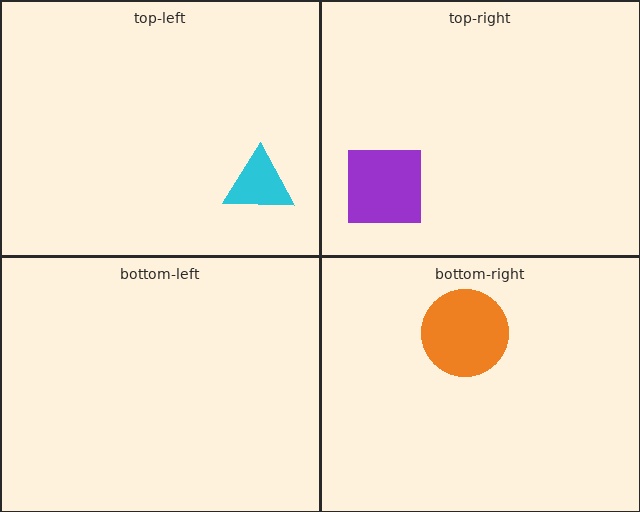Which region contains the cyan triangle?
The top-left region.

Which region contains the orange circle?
The bottom-right region.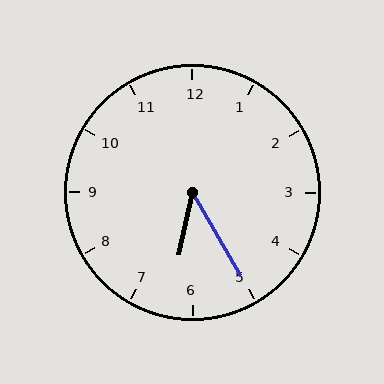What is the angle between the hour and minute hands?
Approximately 42 degrees.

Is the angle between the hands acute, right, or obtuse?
It is acute.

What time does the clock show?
6:25.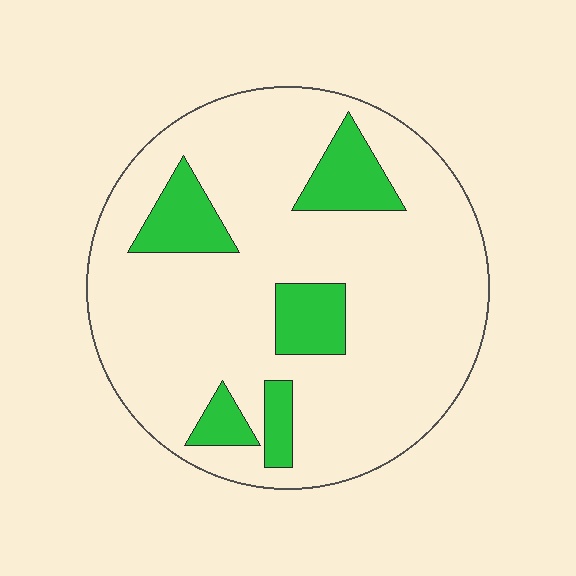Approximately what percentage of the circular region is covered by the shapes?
Approximately 15%.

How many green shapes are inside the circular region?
5.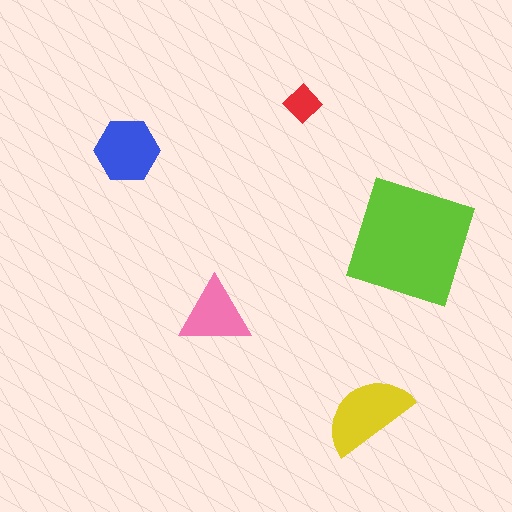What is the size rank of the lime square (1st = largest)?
1st.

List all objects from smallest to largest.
The red diamond, the pink triangle, the blue hexagon, the yellow semicircle, the lime square.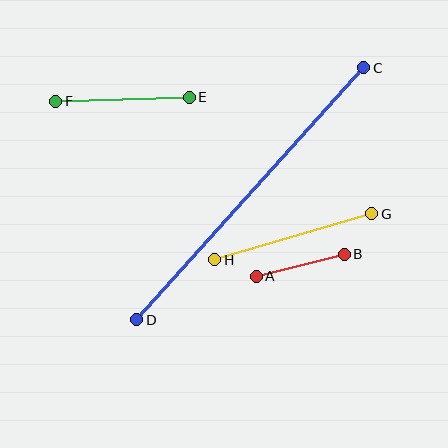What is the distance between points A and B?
The distance is approximately 91 pixels.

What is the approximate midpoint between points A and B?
The midpoint is at approximately (300, 265) pixels.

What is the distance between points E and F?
The distance is approximately 133 pixels.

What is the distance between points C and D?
The distance is approximately 339 pixels.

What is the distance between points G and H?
The distance is approximately 164 pixels.